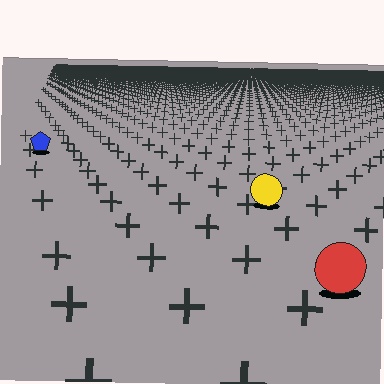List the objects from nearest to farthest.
From nearest to farthest: the red circle, the yellow circle, the blue pentagon.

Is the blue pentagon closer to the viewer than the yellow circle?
No. The yellow circle is closer — you can tell from the texture gradient: the ground texture is coarser near it.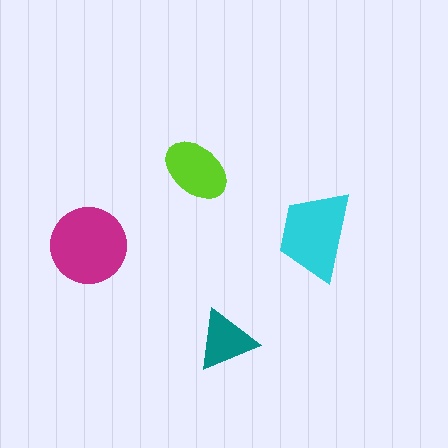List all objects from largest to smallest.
The magenta circle, the cyan trapezoid, the lime ellipse, the teal triangle.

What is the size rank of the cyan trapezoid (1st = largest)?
2nd.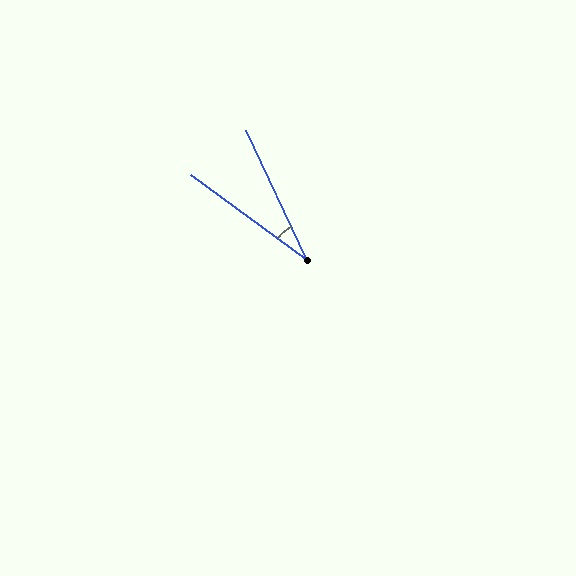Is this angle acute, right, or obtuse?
It is acute.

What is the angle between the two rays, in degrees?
Approximately 28 degrees.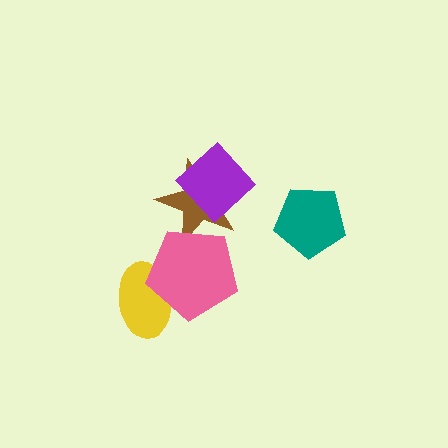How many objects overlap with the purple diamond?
1 object overlaps with the purple diamond.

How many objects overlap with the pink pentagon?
2 objects overlap with the pink pentagon.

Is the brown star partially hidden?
Yes, it is partially covered by another shape.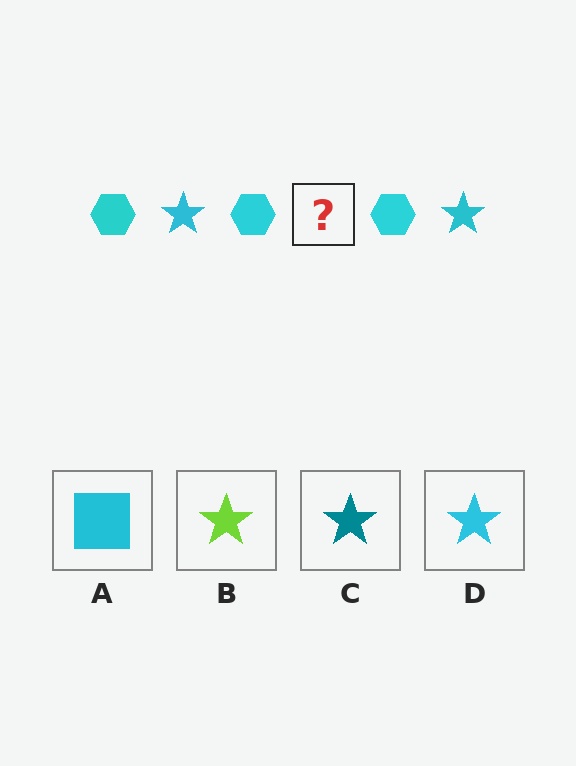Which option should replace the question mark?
Option D.